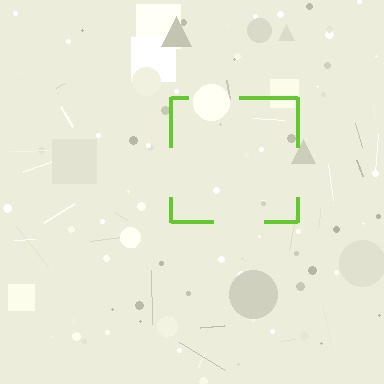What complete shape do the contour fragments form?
The contour fragments form a square.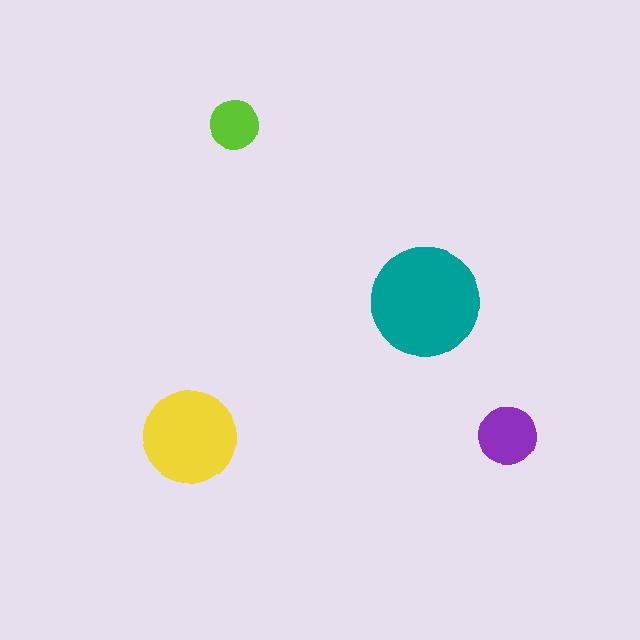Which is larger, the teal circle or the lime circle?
The teal one.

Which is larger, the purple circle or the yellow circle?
The yellow one.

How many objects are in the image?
There are 4 objects in the image.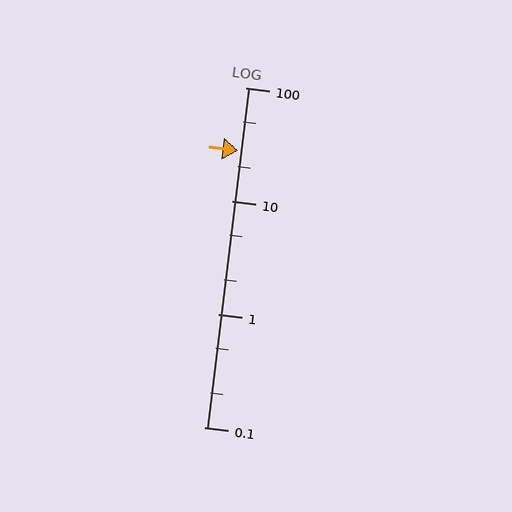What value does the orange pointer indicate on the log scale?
The pointer indicates approximately 28.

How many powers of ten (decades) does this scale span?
The scale spans 3 decades, from 0.1 to 100.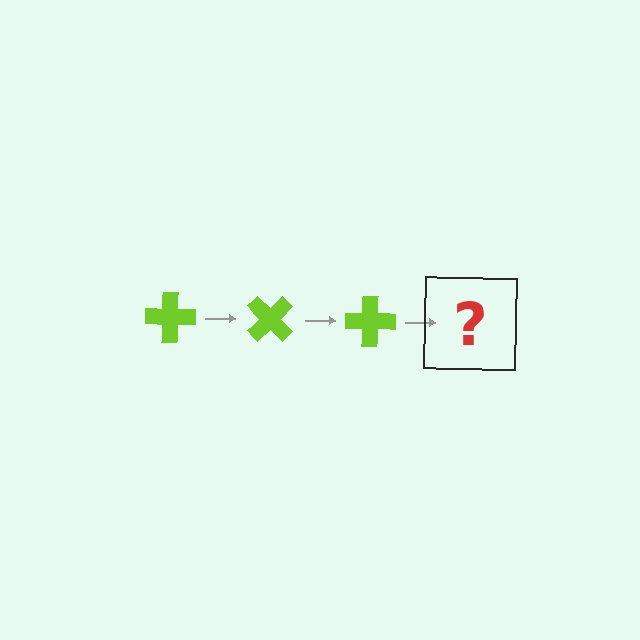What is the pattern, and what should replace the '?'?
The pattern is that the cross rotates 45 degrees each step. The '?' should be a lime cross rotated 135 degrees.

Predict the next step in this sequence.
The next step is a lime cross rotated 135 degrees.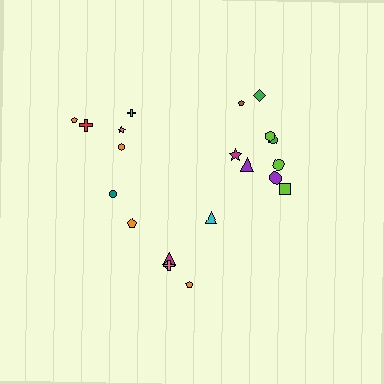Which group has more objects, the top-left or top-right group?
The top-right group.